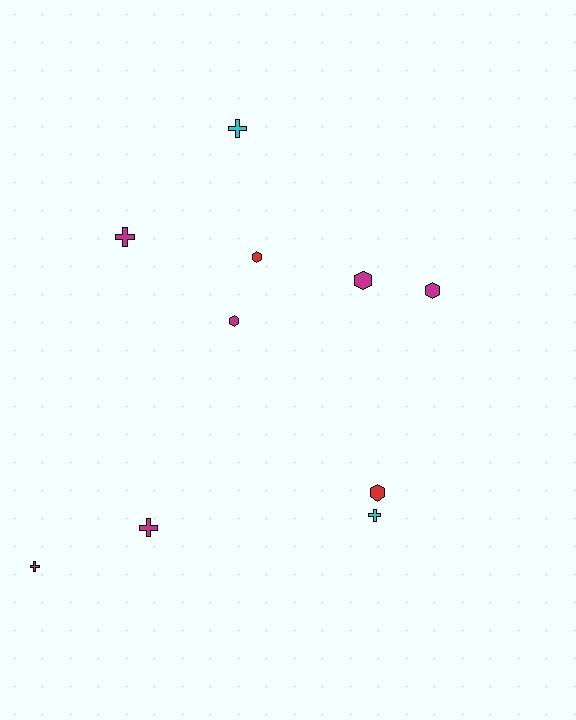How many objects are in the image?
There are 10 objects.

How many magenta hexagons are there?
There are 3 magenta hexagons.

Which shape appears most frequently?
Hexagon, with 5 objects.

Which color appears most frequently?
Magenta, with 6 objects.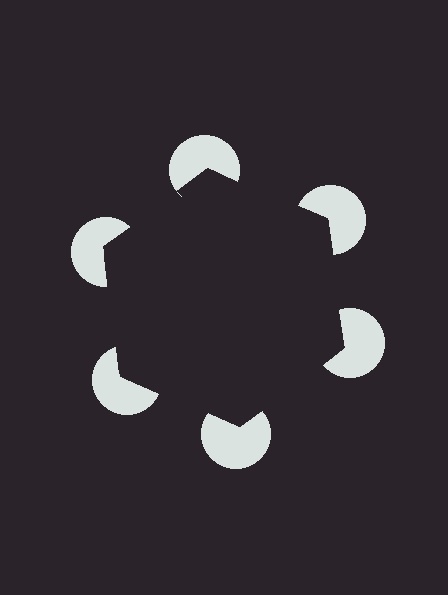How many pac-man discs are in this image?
There are 6 — one at each vertex of the illusory hexagon.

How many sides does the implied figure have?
6 sides.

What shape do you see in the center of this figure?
An illusory hexagon — its edges are inferred from the aligned wedge cuts in the pac-man discs, not physically drawn.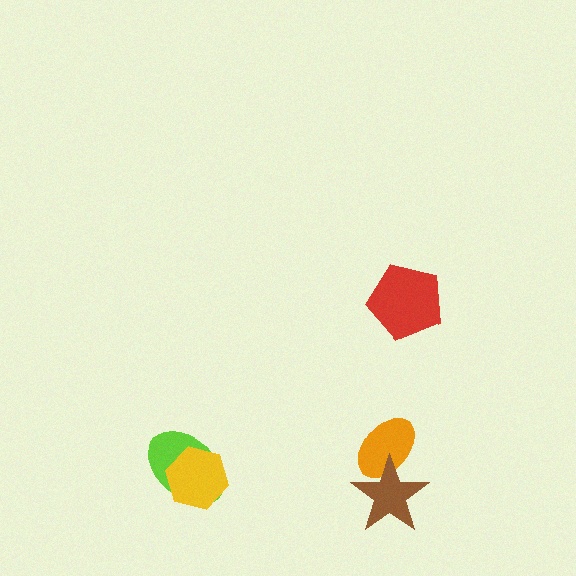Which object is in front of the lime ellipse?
The yellow hexagon is in front of the lime ellipse.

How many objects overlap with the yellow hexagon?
1 object overlaps with the yellow hexagon.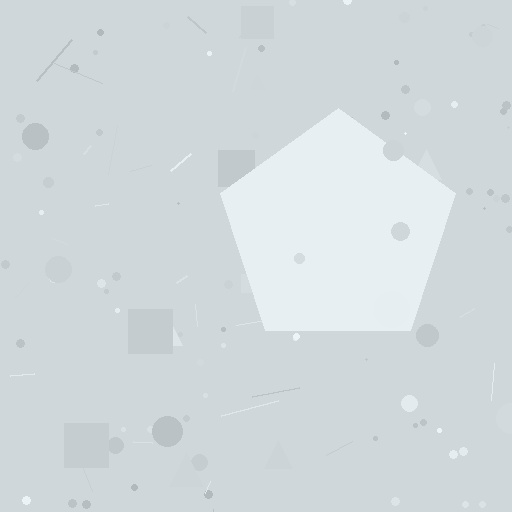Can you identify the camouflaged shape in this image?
The camouflaged shape is a pentagon.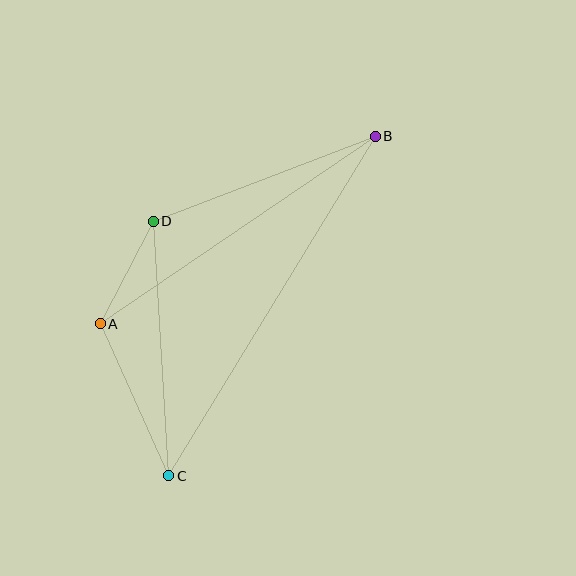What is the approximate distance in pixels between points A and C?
The distance between A and C is approximately 167 pixels.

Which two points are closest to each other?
Points A and D are closest to each other.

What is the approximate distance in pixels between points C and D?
The distance between C and D is approximately 255 pixels.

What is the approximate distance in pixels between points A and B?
The distance between A and B is approximately 333 pixels.